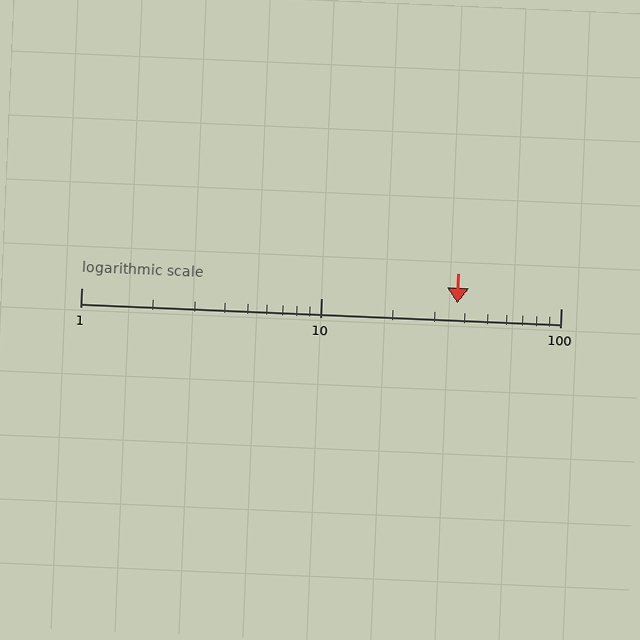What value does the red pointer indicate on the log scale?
The pointer indicates approximately 37.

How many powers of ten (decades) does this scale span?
The scale spans 2 decades, from 1 to 100.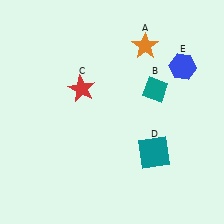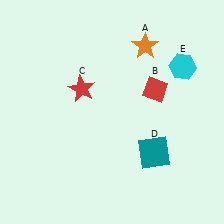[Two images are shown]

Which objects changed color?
B changed from teal to red. E changed from blue to cyan.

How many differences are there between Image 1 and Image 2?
There are 2 differences between the two images.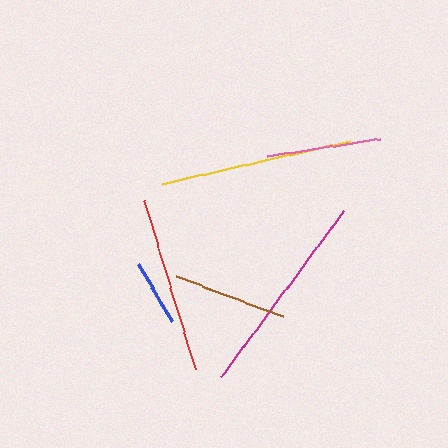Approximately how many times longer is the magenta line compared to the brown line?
The magenta line is approximately 1.8 times the length of the brown line.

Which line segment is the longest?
The magenta line is the longest at approximately 207 pixels.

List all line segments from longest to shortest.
From longest to shortest: magenta, yellow, red, pink, brown, blue.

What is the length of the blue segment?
The blue segment is approximately 67 pixels long.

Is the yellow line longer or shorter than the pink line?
The yellow line is longer than the pink line.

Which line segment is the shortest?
The blue line is the shortest at approximately 67 pixels.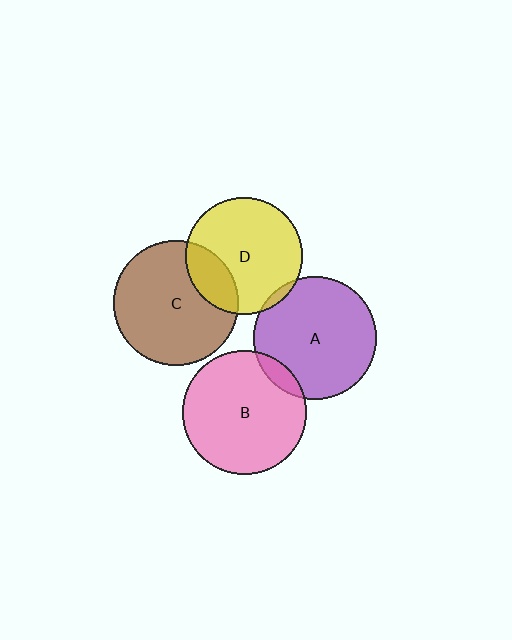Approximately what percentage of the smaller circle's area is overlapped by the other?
Approximately 5%.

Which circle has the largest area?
Circle C (brown).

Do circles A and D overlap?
Yes.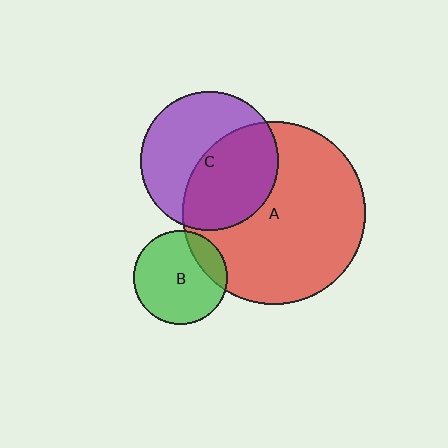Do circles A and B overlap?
Yes.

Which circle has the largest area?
Circle A (red).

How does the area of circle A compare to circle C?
Approximately 1.7 times.